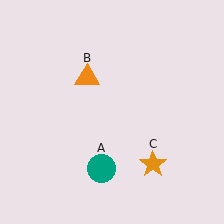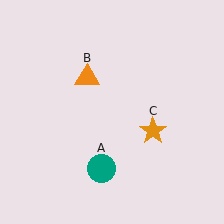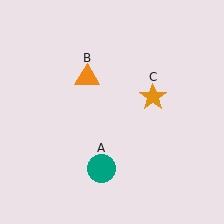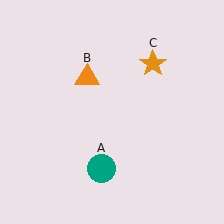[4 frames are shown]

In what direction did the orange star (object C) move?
The orange star (object C) moved up.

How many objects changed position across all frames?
1 object changed position: orange star (object C).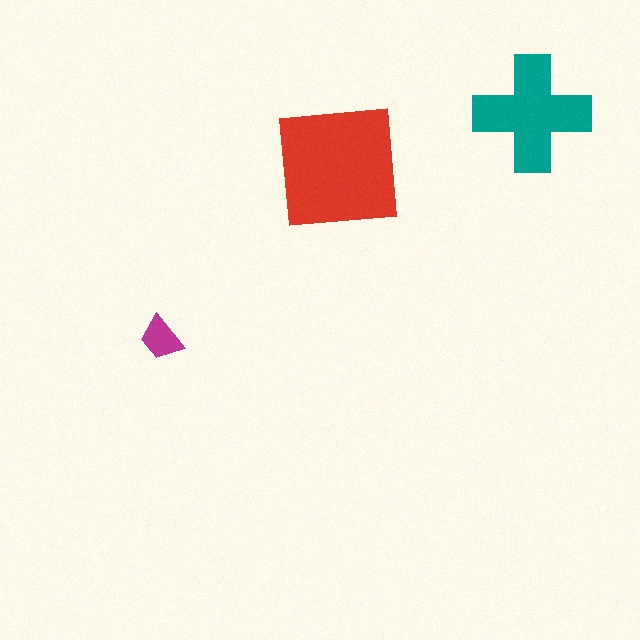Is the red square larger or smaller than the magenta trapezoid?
Larger.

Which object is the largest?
The red square.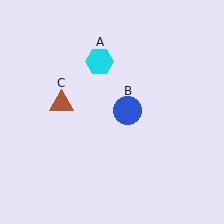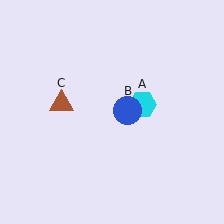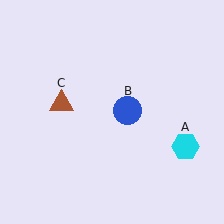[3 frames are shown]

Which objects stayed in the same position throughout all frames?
Blue circle (object B) and brown triangle (object C) remained stationary.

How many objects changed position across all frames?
1 object changed position: cyan hexagon (object A).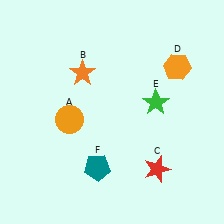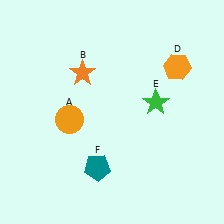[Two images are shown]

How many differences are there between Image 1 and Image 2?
There is 1 difference between the two images.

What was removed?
The red star (C) was removed in Image 2.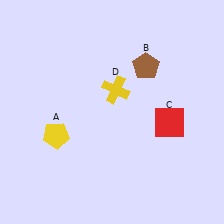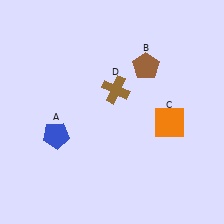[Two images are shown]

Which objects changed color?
A changed from yellow to blue. C changed from red to orange. D changed from yellow to brown.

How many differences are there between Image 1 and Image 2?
There are 3 differences between the two images.